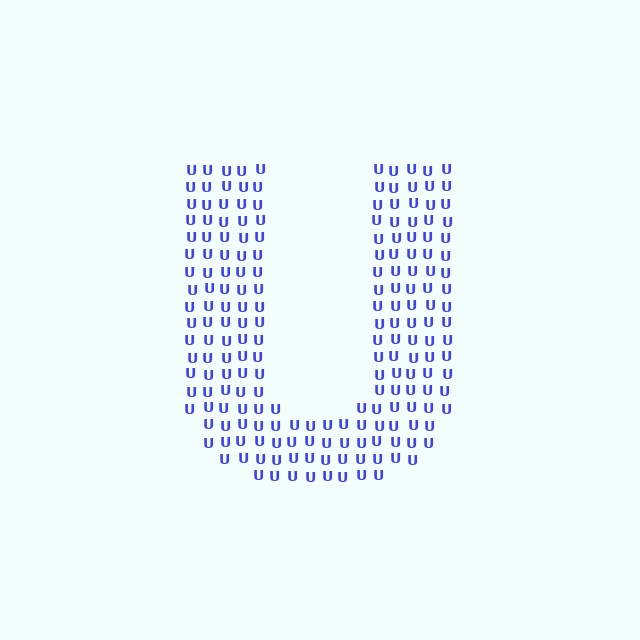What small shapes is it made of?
It is made of small letter U's.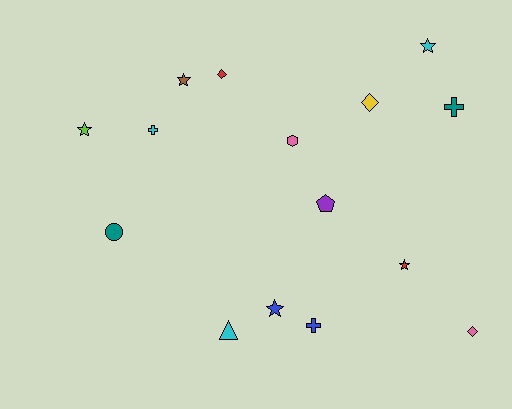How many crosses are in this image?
There are 3 crosses.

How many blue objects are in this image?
There are 2 blue objects.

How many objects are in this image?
There are 15 objects.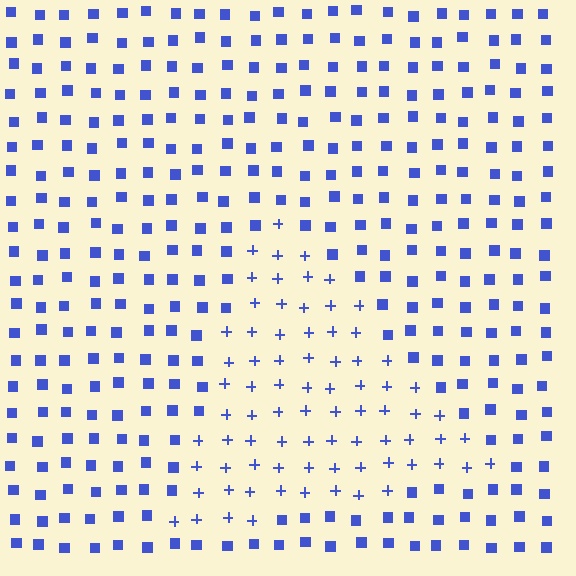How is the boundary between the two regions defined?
The boundary is defined by a change in element shape: plus signs inside vs. squares outside. All elements share the same color and spacing.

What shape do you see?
I see a triangle.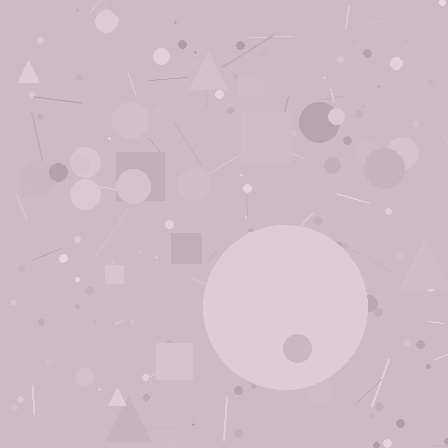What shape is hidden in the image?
A circle is hidden in the image.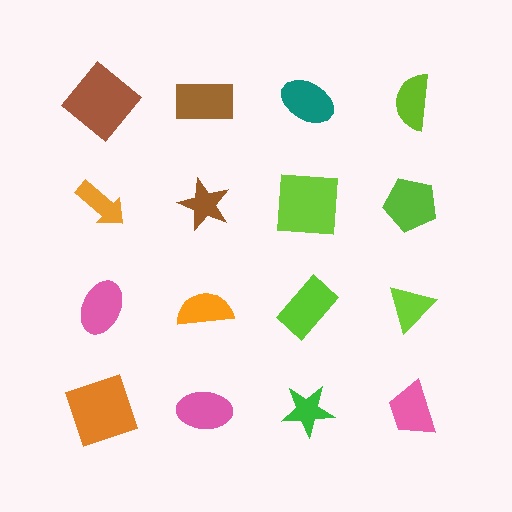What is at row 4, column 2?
A pink ellipse.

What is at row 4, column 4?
A pink trapezoid.